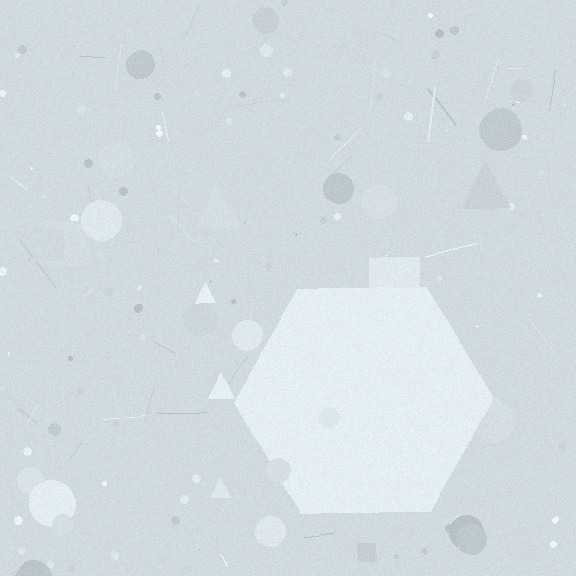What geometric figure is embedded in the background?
A hexagon is embedded in the background.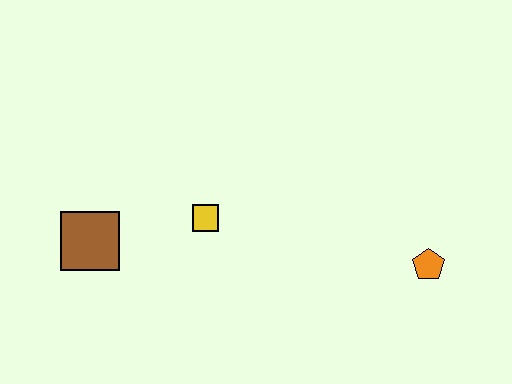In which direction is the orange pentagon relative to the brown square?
The orange pentagon is to the right of the brown square.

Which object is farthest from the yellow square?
The orange pentagon is farthest from the yellow square.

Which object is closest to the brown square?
The yellow square is closest to the brown square.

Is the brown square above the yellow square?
No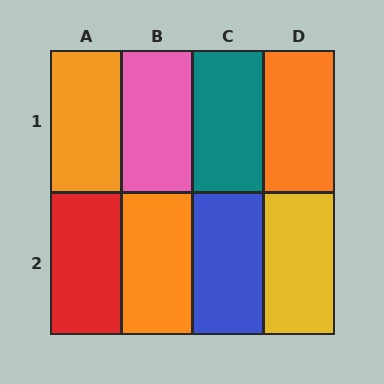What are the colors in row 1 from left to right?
Orange, pink, teal, orange.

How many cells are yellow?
1 cell is yellow.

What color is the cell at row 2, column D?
Yellow.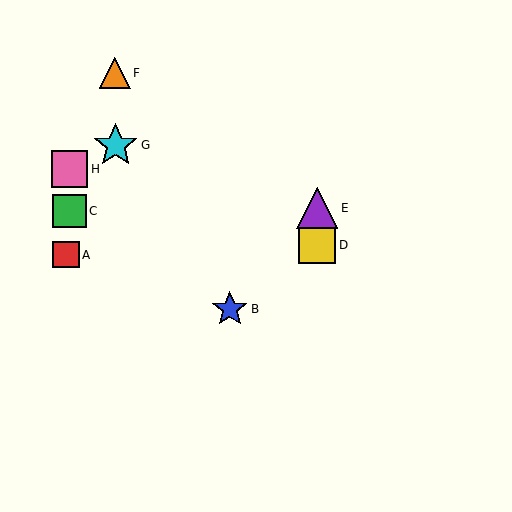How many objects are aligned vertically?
2 objects (D, E) are aligned vertically.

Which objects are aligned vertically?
Objects D, E are aligned vertically.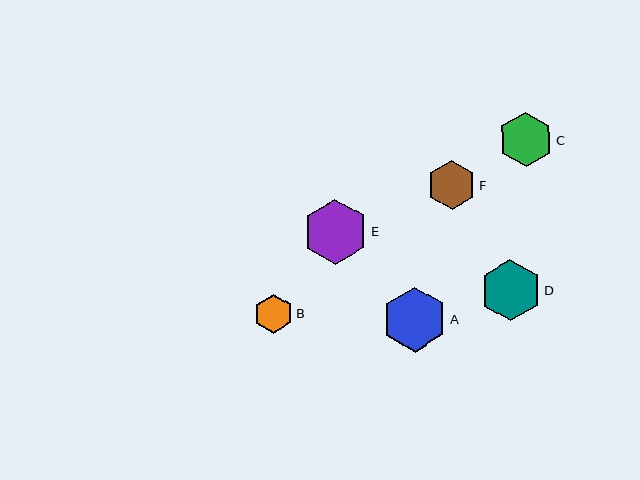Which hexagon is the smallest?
Hexagon B is the smallest with a size of approximately 39 pixels.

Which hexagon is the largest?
Hexagon A is the largest with a size of approximately 65 pixels.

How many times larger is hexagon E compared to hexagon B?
Hexagon E is approximately 1.7 times the size of hexagon B.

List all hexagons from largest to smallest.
From largest to smallest: A, E, D, C, F, B.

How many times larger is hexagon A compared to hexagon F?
Hexagon A is approximately 1.3 times the size of hexagon F.